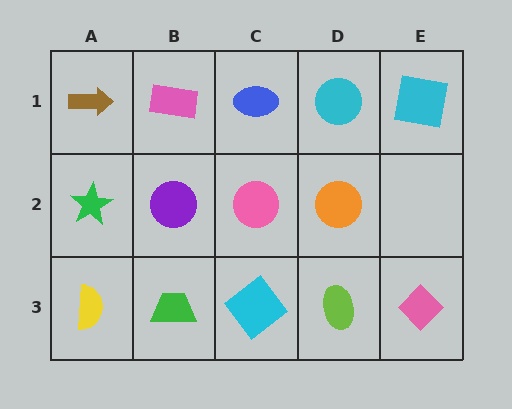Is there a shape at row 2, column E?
No, that cell is empty.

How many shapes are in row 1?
5 shapes.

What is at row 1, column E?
A cyan square.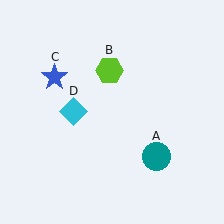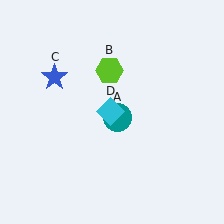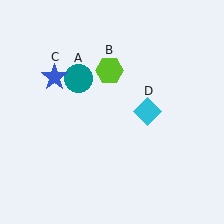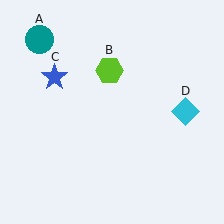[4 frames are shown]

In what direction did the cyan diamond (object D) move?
The cyan diamond (object D) moved right.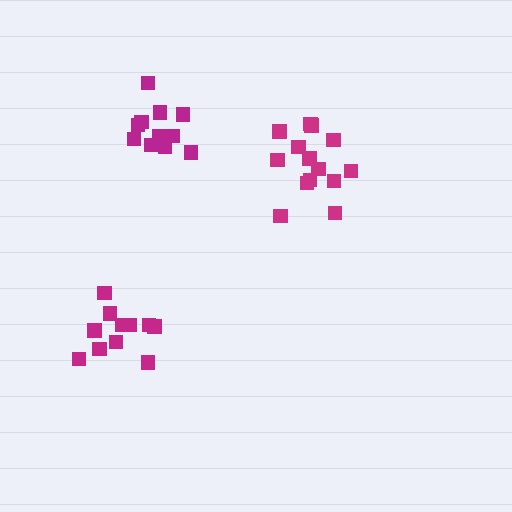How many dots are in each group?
Group 1: 11 dots, Group 2: 14 dots, Group 3: 11 dots (36 total).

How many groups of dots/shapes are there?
There are 3 groups.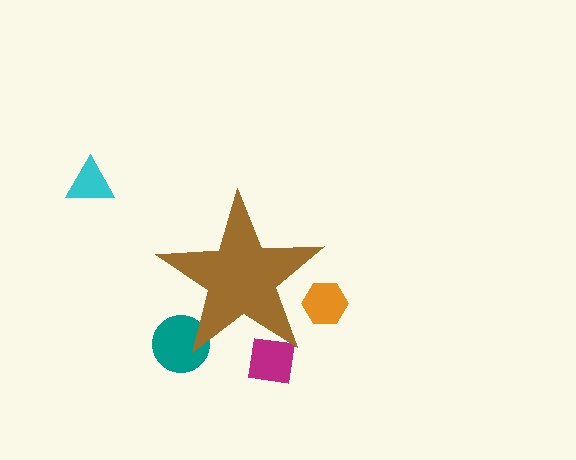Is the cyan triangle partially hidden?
No, the cyan triangle is fully visible.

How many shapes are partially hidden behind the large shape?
3 shapes are partially hidden.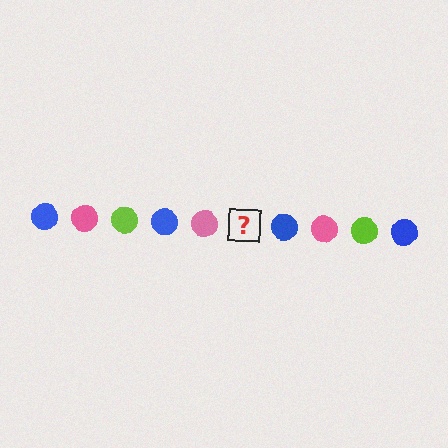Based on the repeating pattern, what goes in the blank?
The blank should be a lime circle.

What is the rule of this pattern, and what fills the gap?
The rule is that the pattern cycles through blue, pink, lime circles. The gap should be filled with a lime circle.